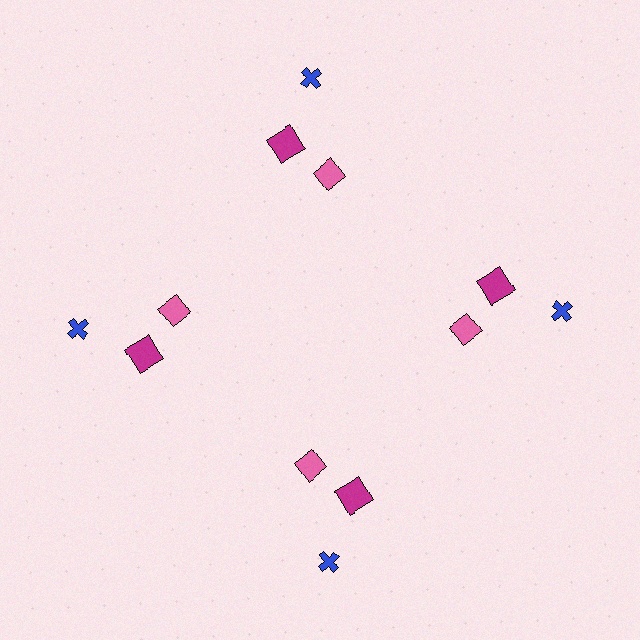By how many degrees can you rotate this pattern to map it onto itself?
The pattern maps onto itself every 90 degrees of rotation.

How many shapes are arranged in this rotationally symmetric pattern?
There are 12 shapes, arranged in 4 groups of 3.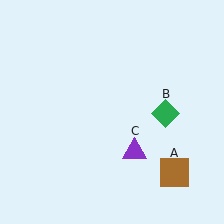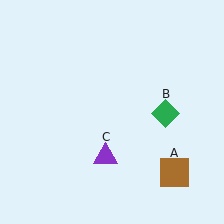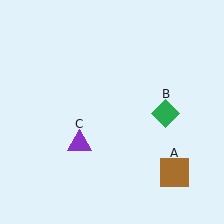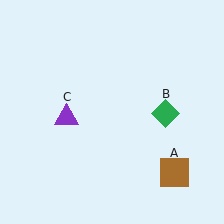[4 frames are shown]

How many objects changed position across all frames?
1 object changed position: purple triangle (object C).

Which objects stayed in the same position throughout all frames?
Brown square (object A) and green diamond (object B) remained stationary.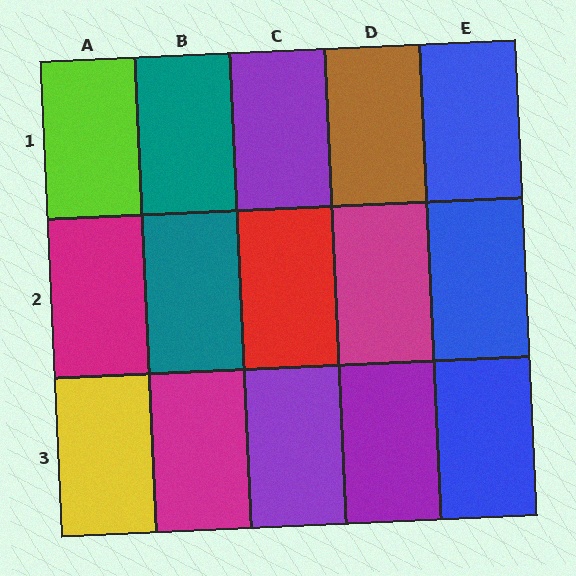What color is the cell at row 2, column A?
Magenta.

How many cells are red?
1 cell is red.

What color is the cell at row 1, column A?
Lime.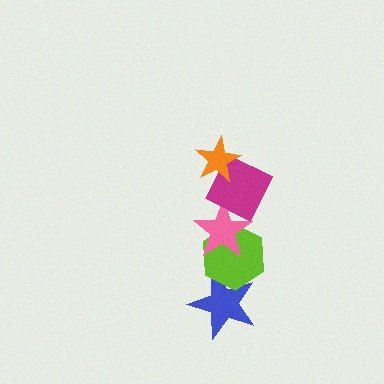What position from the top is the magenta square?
The magenta square is 2nd from the top.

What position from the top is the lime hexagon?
The lime hexagon is 4th from the top.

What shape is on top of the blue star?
The lime hexagon is on top of the blue star.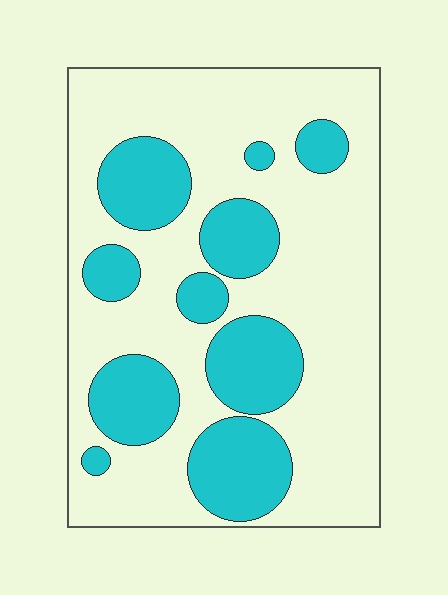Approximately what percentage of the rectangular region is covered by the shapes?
Approximately 30%.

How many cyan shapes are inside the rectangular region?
10.